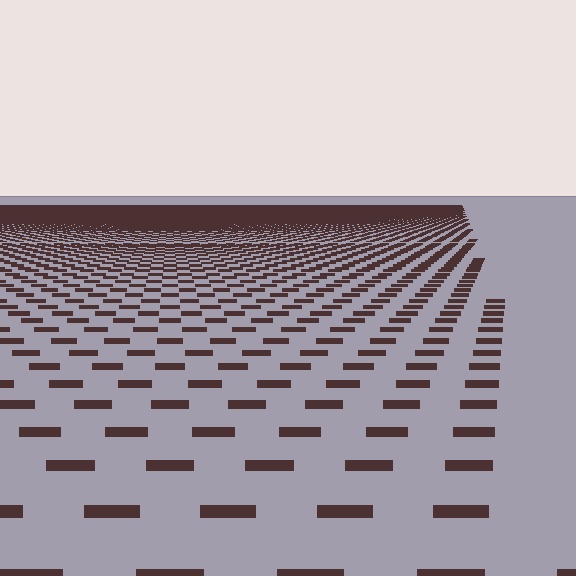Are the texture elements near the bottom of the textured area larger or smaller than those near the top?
Larger. Near the bottom, elements are closer to the viewer and appear at a bigger on-screen size.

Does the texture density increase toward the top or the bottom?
Density increases toward the top.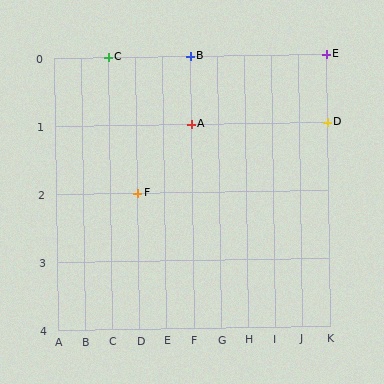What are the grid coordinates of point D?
Point D is at grid coordinates (K, 1).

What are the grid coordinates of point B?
Point B is at grid coordinates (F, 0).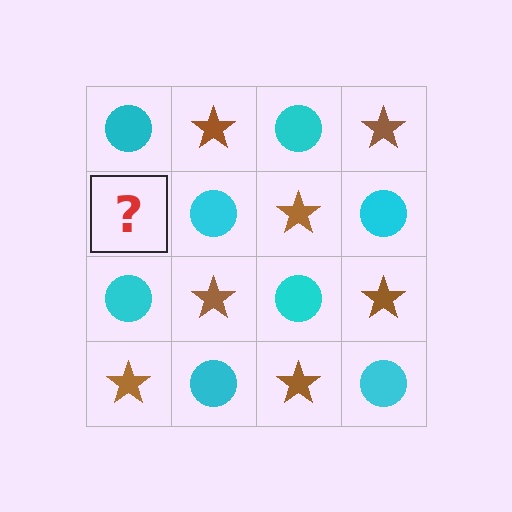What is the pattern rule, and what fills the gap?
The rule is that it alternates cyan circle and brown star in a checkerboard pattern. The gap should be filled with a brown star.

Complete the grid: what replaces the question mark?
The question mark should be replaced with a brown star.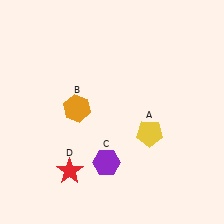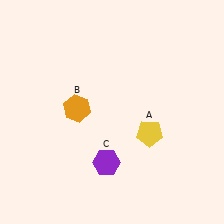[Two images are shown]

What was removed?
The red star (D) was removed in Image 2.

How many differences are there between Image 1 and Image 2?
There is 1 difference between the two images.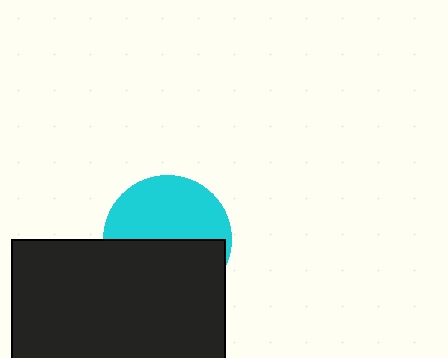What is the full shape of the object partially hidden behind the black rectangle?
The partially hidden object is a cyan circle.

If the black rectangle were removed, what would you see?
You would see the complete cyan circle.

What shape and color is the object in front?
The object in front is a black rectangle.